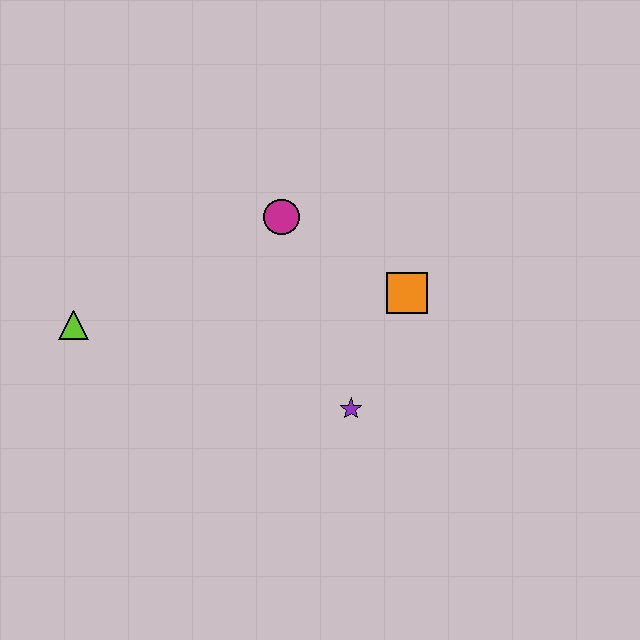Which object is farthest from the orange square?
The lime triangle is farthest from the orange square.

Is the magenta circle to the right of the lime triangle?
Yes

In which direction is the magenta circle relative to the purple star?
The magenta circle is above the purple star.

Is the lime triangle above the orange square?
No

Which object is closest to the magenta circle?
The orange square is closest to the magenta circle.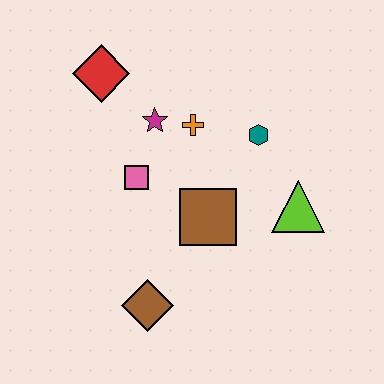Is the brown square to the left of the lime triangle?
Yes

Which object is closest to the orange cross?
The magenta star is closest to the orange cross.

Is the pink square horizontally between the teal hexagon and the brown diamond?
No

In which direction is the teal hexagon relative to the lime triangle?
The teal hexagon is above the lime triangle.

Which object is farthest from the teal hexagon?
The brown diamond is farthest from the teal hexagon.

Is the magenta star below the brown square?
No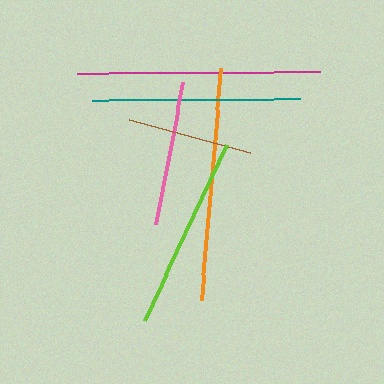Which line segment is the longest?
The magenta line is the longest at approximately 243 pixels.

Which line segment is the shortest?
The brown line is the shortest at approximately 125 pixels.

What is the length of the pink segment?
The pink segment is approximately 144 pixels long.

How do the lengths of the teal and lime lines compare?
The teal and lime lines are approximately the same length.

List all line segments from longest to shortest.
From longest to shortest: magenta, orange, teal, lime, pink, brown.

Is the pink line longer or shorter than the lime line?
The lime line is longer than the pink line.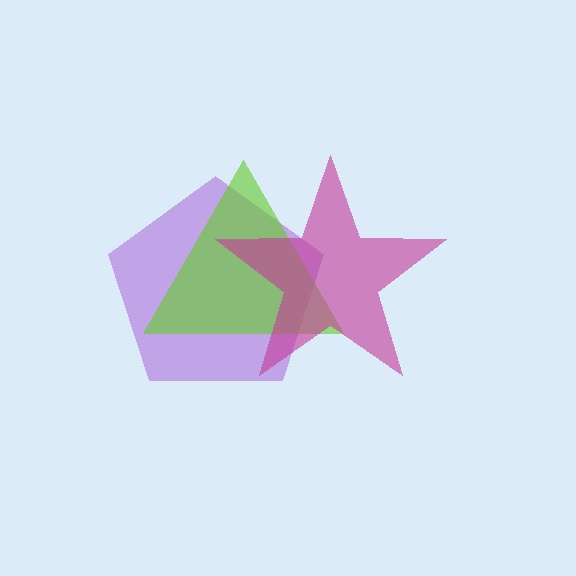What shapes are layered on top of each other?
The layered shapes are: a purple pentagon, a lime triangle, a magenta star.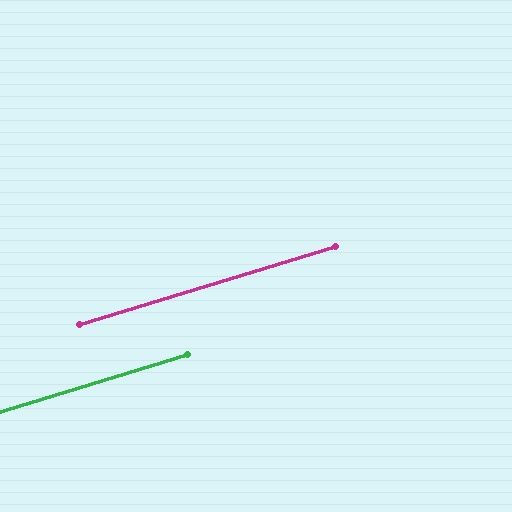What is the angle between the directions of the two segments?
Approximately 0 degrees.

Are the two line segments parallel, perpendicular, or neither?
Parallel — their directions differ by only 0.0°.